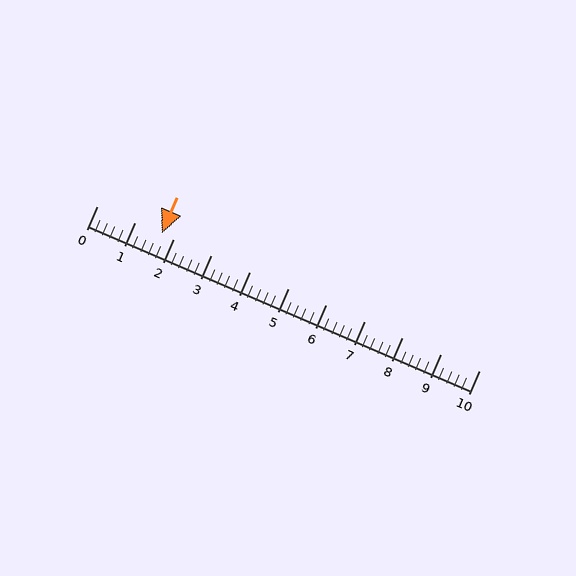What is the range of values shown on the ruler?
The ruler shows values from 0 to 10.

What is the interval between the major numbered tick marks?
The major tick marks are spaced 1 units apart.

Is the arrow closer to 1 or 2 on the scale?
The arrow is closer to 2.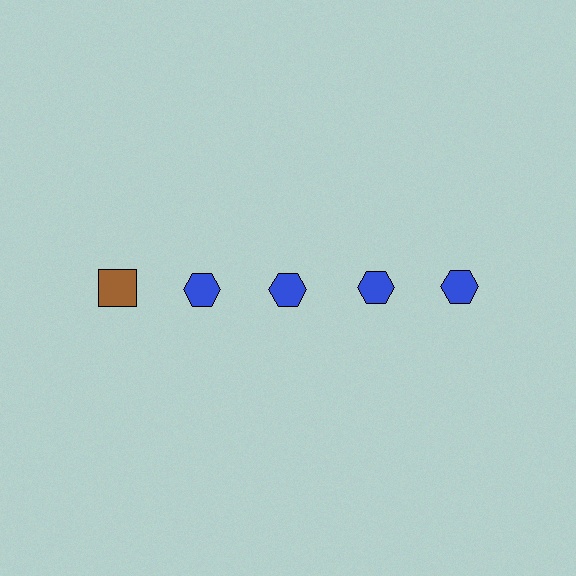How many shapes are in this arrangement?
There are 5 shapes arranged in a grid pattern.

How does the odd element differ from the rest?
It differs in both color (brown instead of blue) and shape (square instead of hexagon).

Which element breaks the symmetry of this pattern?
The brown square in the top row, leftmost column breaks the symmetry. All other shapes are blue hexagons.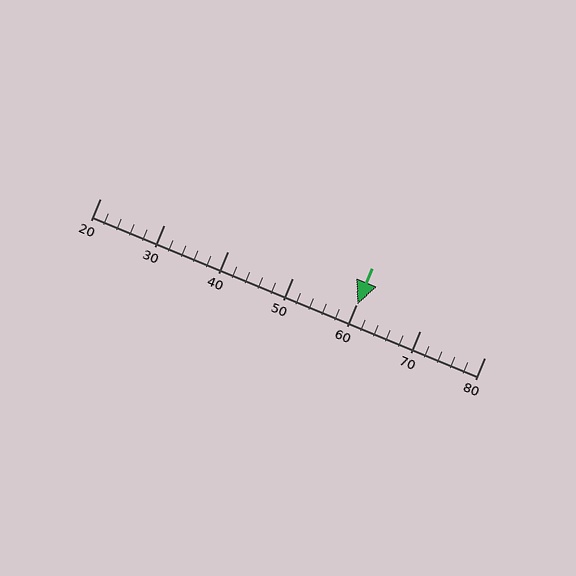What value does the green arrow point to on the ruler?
The green arrow points to approximately 60.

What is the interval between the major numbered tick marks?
The major tick marks are spaced 10 units apart.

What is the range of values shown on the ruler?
The ruler shows values from 20 to 80.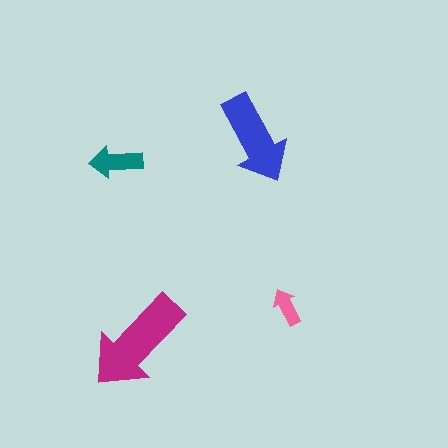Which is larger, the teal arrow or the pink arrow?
The teal one.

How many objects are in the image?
There are 4 objects in the image.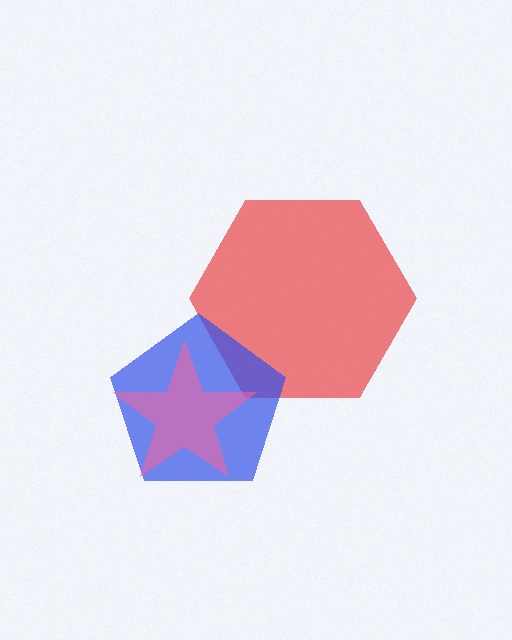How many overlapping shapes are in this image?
There are 3 overlapping shapes in the image.